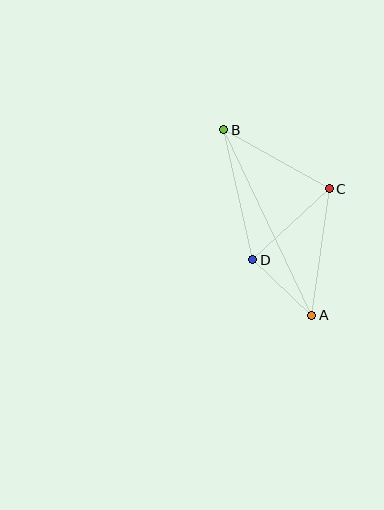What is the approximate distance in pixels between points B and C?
The distance between B and C is approximately 121 pixels.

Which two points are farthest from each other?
Points A and B are farthest from each other.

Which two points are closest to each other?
Points A and D are closest to each other.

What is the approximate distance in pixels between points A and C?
The distance between A and C is approximately 128 pixels.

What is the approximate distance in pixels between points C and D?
The distance between C and D is approximately 105 pixels.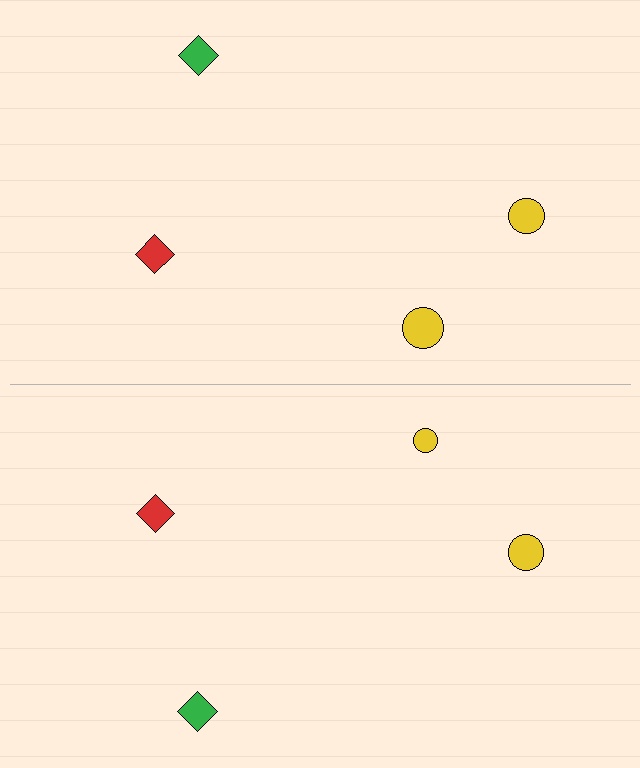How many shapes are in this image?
There are 8 shapes in this image.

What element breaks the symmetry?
The yellow circle on the bottom side has a different size than its mirror counterpart.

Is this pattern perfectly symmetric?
No, the pattern is not perfectly symmetric. The yellow circle on the bottom side has a different size than its mirror counterpart.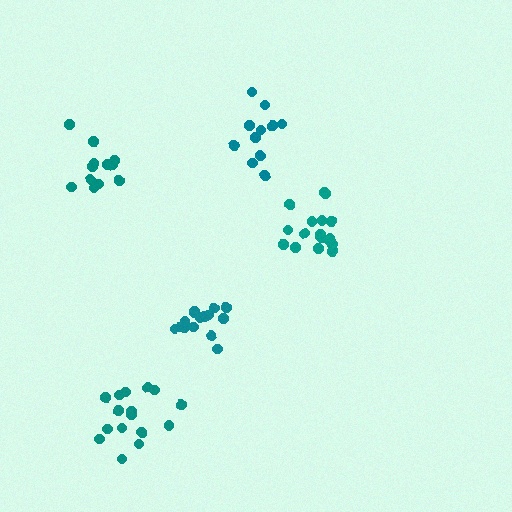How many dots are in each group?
Group 1: 18 dots, Group 2: 16 dots, Group 3: 15 dots, Group 4: 12 dots, Group 5: 12 dots (73 total).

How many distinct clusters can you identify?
There are 5 distinct clusters.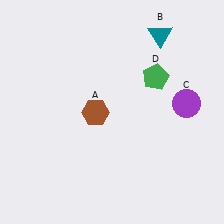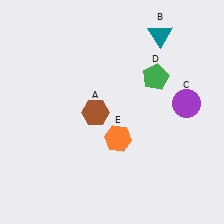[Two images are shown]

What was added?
An orange hexagon (E) was added in Image 2.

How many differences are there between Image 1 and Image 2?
There is 1 difference between the two images.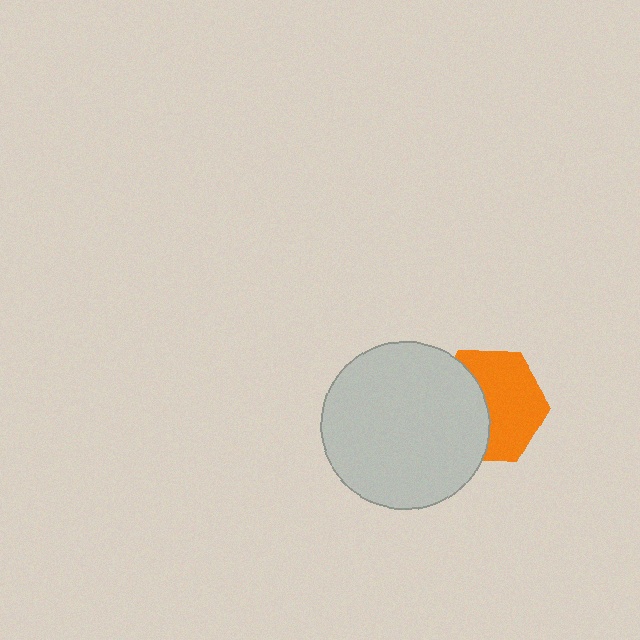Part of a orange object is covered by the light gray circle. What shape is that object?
It is a hexagon.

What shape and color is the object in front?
The object in front is a light gray circle.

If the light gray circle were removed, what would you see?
You would see the complete orange hexagon.